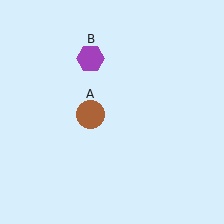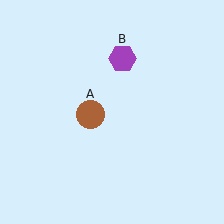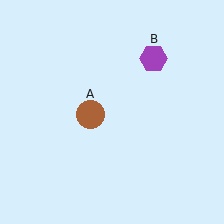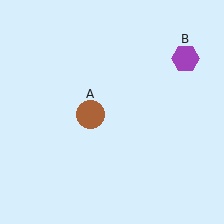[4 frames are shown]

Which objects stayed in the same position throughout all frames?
Brown circle (object A) remained stationary.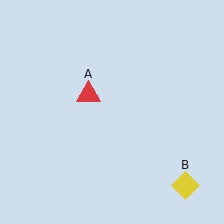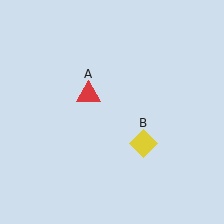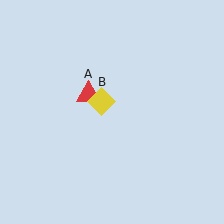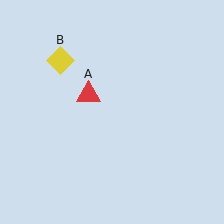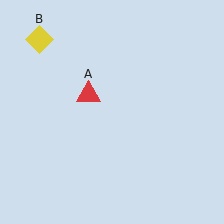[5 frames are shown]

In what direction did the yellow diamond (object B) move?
The yellow diamond (object B) moved up and to the left.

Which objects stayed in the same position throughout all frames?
Red triangle (object A) remained stationary.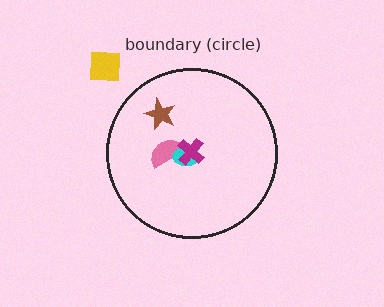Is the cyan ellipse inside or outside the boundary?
Inside.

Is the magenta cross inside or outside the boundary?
Inside.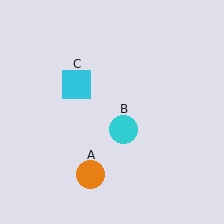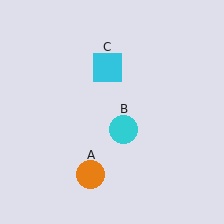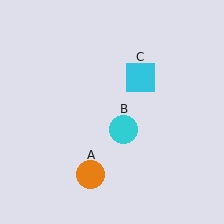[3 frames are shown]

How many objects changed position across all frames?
1 object changed position: cyan square (object C).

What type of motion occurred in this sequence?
The cyan square (object C) rotated clockwise around the center of the scene.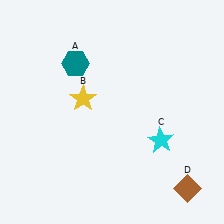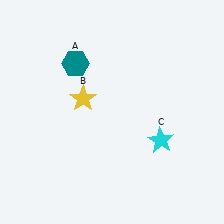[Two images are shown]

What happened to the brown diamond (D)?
The brown diamond (D) was removed in Image 2. It was in the bottom-right area of Image 1.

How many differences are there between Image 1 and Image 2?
There is 1 difference between the two images.